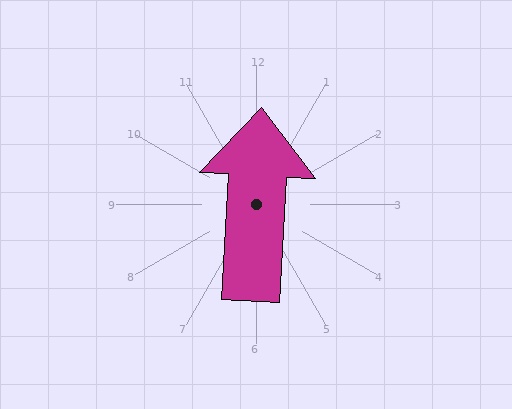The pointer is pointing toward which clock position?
Roughly 12 o'clock.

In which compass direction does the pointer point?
North.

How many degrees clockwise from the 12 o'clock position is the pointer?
Approximately 3 degrees.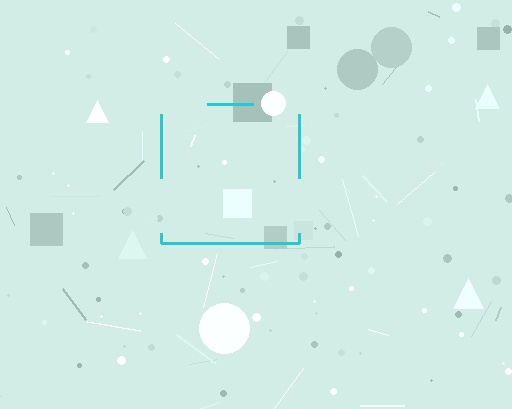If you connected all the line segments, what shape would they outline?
They would outline a square.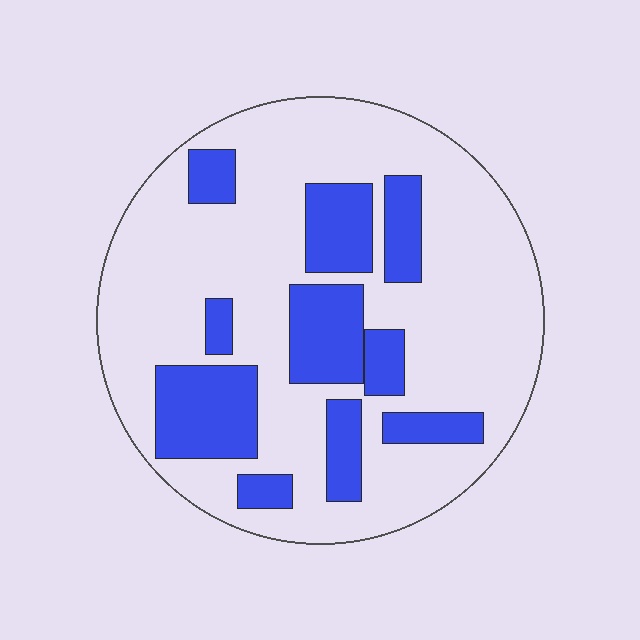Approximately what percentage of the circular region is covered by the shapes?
Approximately 25%.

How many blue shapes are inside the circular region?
10.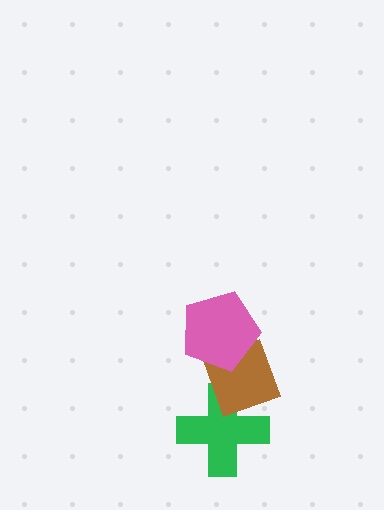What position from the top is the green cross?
The green cross is 3rd from the top.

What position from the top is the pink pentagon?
The pink pentagon is 1st from the top.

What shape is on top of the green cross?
The brown diamond is on top of the green cross.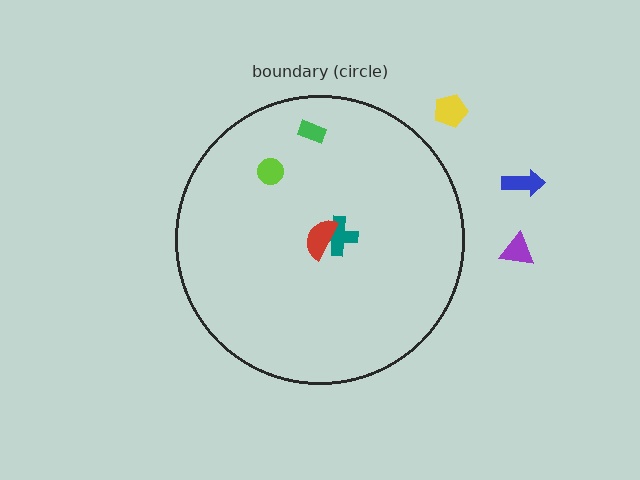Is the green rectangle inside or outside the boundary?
Inside.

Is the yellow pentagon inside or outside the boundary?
Outside.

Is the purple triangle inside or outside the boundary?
Outside.